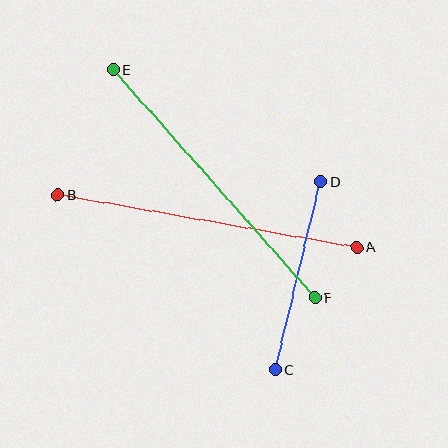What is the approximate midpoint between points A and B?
The midpoint is at approximately (207, 221) pixels.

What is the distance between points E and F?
The distance is approximately 304 pixels.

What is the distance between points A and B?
The distance is approximately 303 pixels.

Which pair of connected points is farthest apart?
Points E and F are farthest apart.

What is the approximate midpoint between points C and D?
The midpoint is at approximately (298, 276) pixels.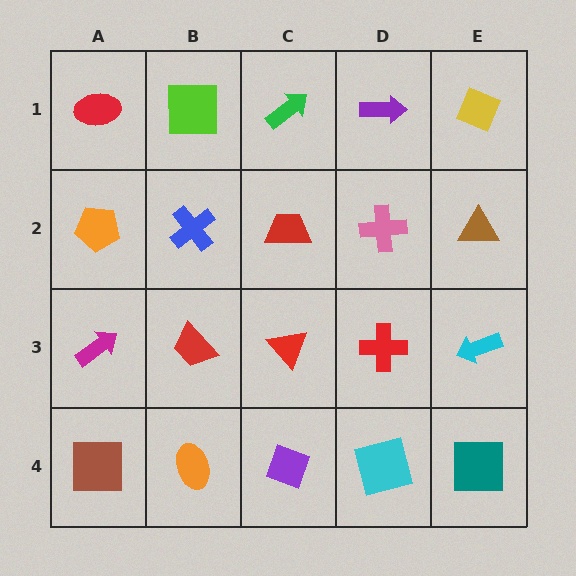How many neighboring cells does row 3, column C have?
4.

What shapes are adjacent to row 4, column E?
A cyan arrow (row 3, column E), a cyan square (row 4, column D).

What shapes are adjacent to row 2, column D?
A purple arrow (row 1, column D), a red cross (row 3, column D), a red trapezoid (row 2, column C), a brown triangle (row 2, column E).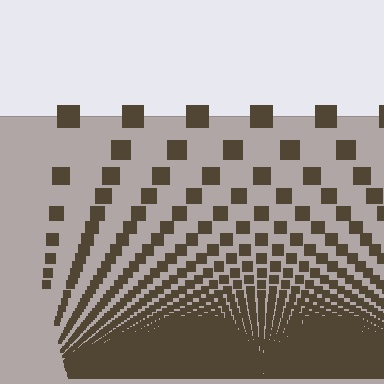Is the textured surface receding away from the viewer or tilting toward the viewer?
The surface appears to tilt toward the viewer. Texture elements get larger and sparser toward the top.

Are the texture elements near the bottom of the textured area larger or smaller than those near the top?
Smaller. The gradient is inverted — elements near the bottom are smaller and denser.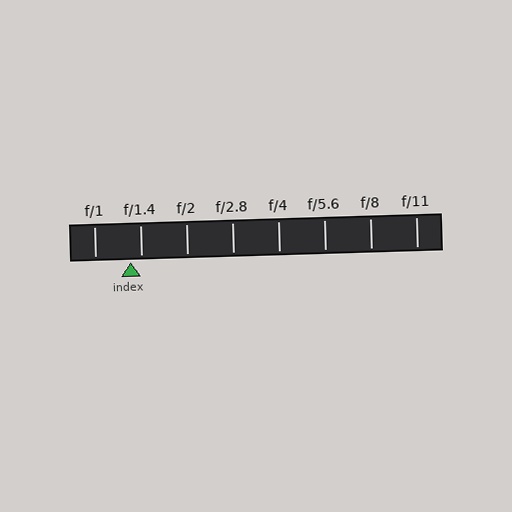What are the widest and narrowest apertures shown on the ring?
The widest aperture shown is f/1 and the narrowest is f/11.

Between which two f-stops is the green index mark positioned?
The index mark is between f/1 and f/1.4.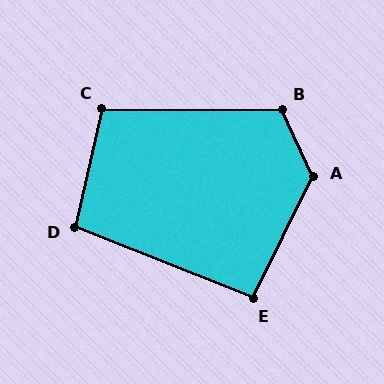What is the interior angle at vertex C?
Approximately 103 degrees (obtuse).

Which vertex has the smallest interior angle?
E, at approximately 95 degrees.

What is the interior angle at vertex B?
Approximately 115 degrees (obtuse).